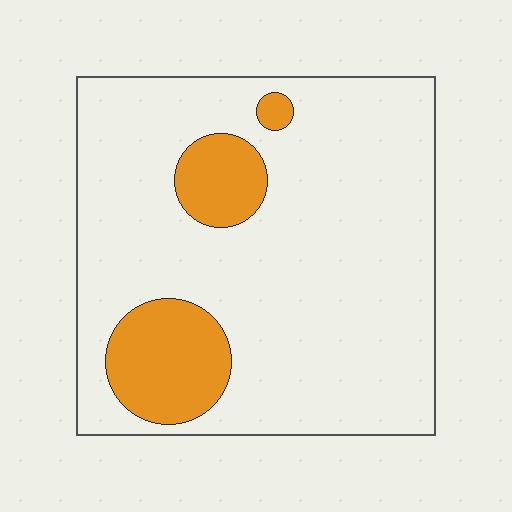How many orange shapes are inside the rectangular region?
3.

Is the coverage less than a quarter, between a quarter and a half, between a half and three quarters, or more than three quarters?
Less than a quarter.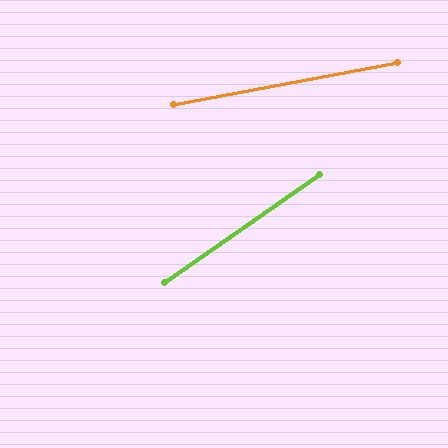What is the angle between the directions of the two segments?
Approximately 24 degrees.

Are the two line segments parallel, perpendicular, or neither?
Neither parallel nor perpendicular — they differ by about 24°.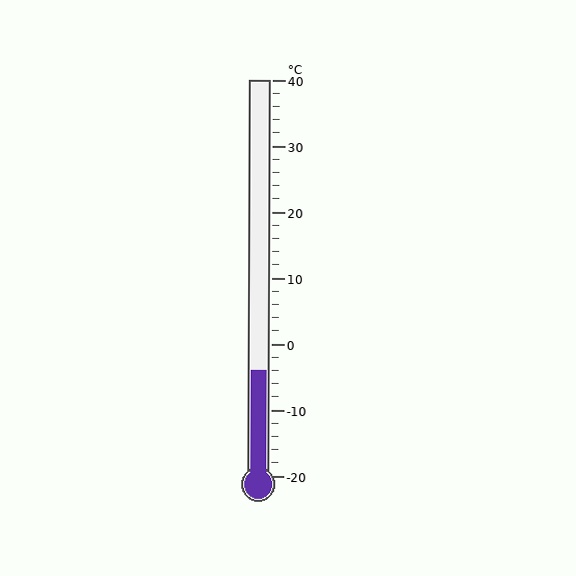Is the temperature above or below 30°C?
The temperature is below 30°C.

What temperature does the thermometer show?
The thermometer shows approximately -4°C.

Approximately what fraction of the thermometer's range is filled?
The thermometer is filled to approximately 25% of its range.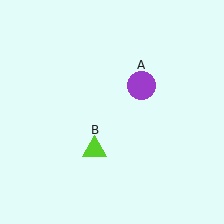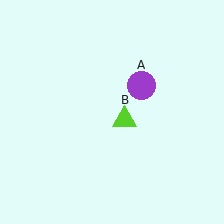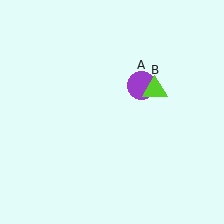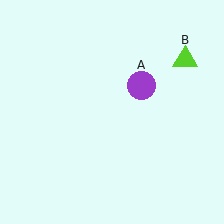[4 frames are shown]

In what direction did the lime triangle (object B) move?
The lime triangle (object B) moved up and to the right.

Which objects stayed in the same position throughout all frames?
Purple circle (object A) remained stationary.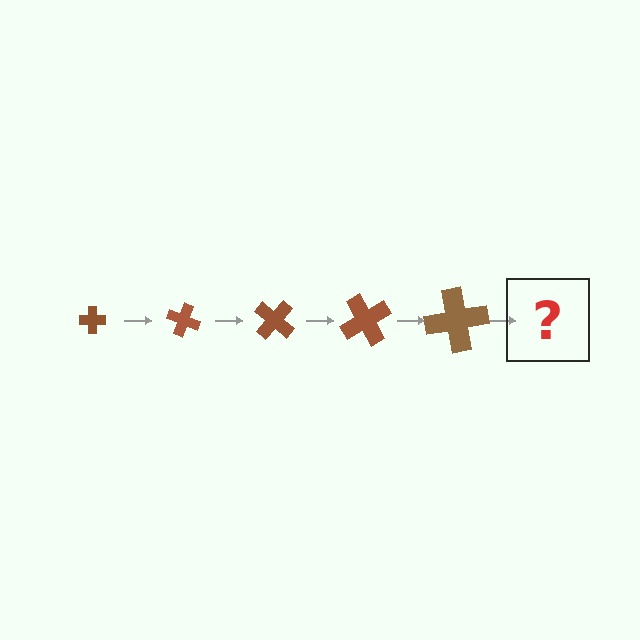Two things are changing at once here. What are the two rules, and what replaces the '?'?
The two rules are that the cross grows larger each step and it rotates 20 degrees each step. The '?' should be a cross, larger than the previous one and rotated 100 degrees from the start.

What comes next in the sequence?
The next element should be a cross, larger than the previous one and rotated 100 degrees from the start.